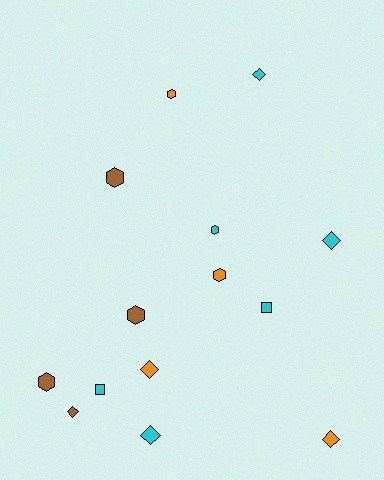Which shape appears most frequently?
Diamond, with 6 objects.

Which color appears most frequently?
Cyan, with 6 objects.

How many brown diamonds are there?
There is 1 brown diamond.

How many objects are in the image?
There are 14 objects.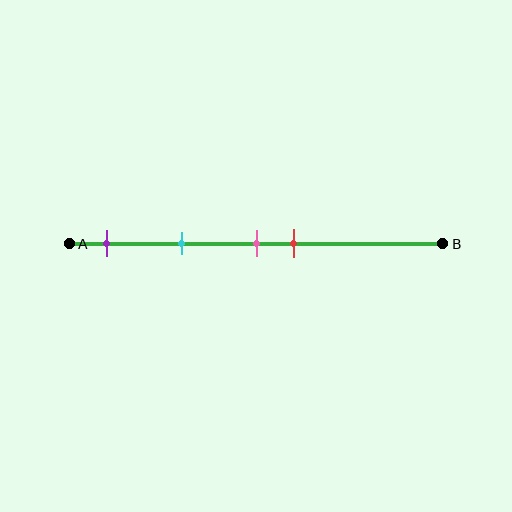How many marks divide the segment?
There are 4 marks dividing the segment.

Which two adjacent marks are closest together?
The pink and red marks are the closest adjacent pair.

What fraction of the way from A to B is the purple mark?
The purple mark is approximately 10% (0.1) of the way from A to B.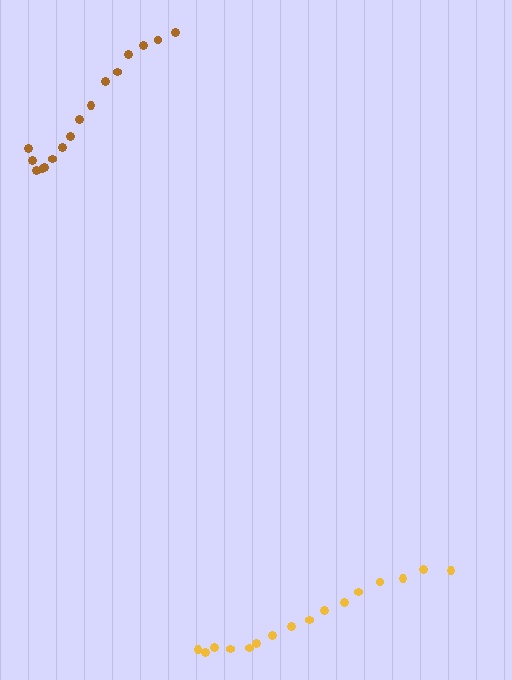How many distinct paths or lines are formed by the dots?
There are 2 distinct paths.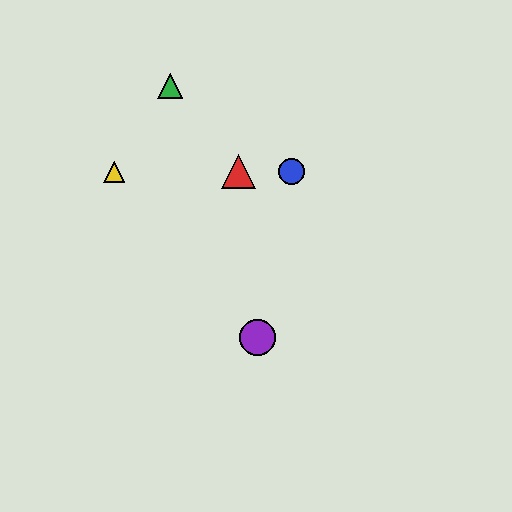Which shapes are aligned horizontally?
The red triangle, the blue circle, the yellow triangle are aligned horizontally.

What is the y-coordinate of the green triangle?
The green triangle is at y≈86.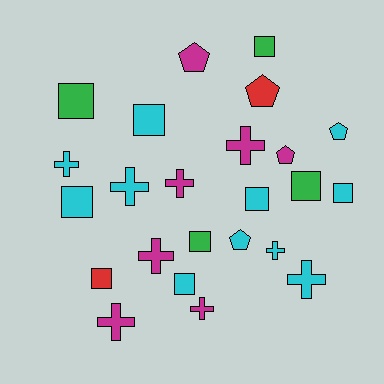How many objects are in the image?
There are 24 objects.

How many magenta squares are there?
There are no magenta squares.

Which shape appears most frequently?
Square, with 10 objects.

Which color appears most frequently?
Cyan, with 11 objects.